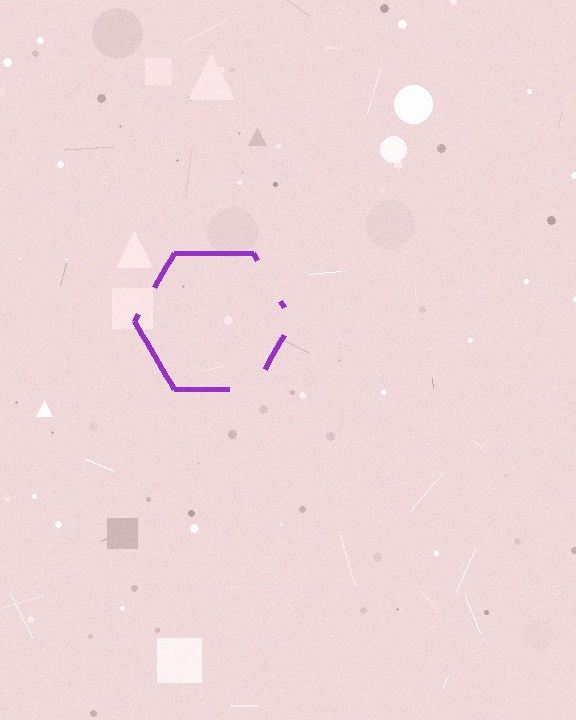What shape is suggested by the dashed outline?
The dashed outline suggests a hexagon.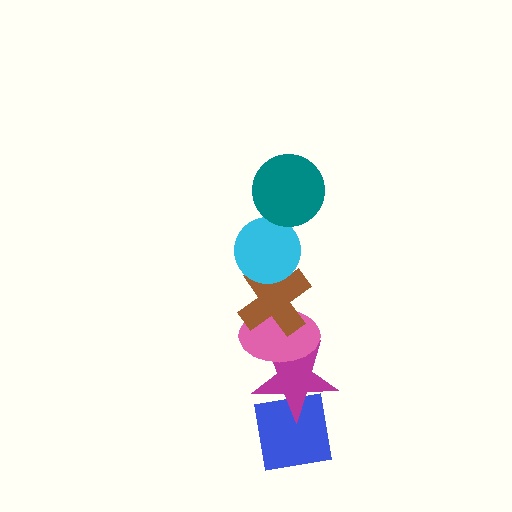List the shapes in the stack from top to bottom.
From top to bottom: the teal circle, the cyan circle, the brown cross, the pink ellipse, the magenta star, the blue square.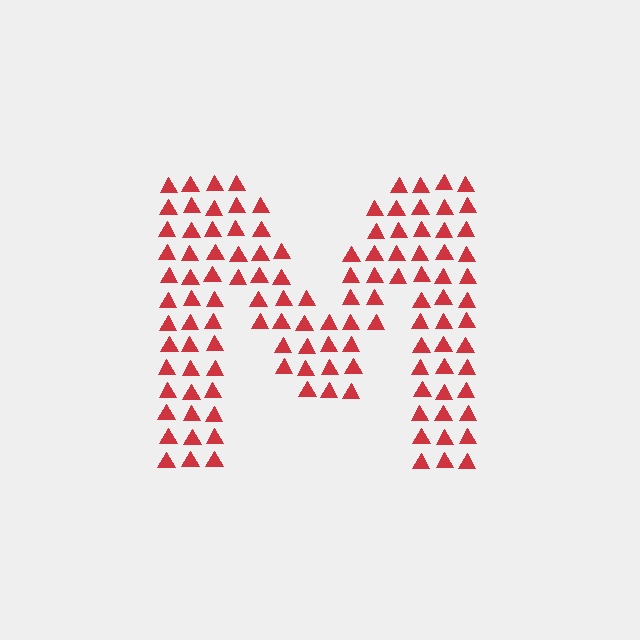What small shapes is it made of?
It is made of small triangles.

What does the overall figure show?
The overall figure shows the letter M.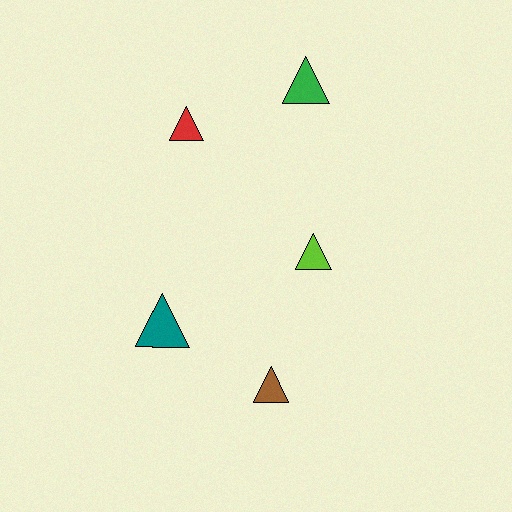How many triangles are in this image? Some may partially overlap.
There are 5 triangles.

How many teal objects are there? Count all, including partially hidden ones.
There is 1 teal object.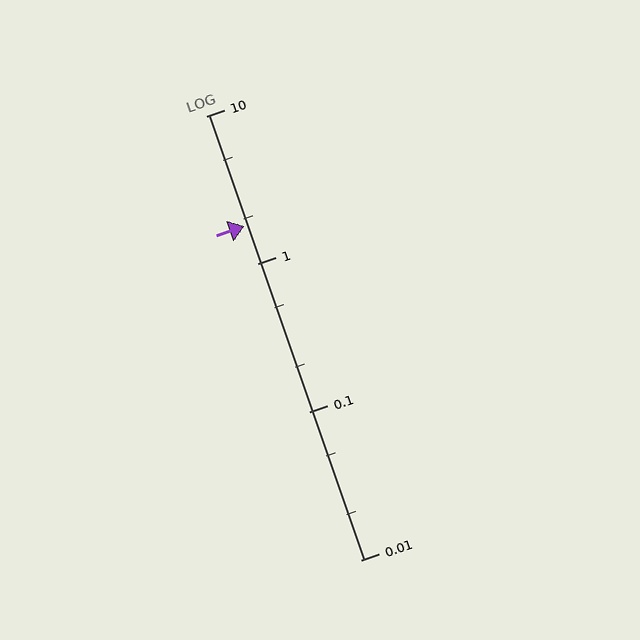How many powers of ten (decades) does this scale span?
The scale spans 3 decades, from 0.01 to 10.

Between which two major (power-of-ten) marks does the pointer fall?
The pointer is between 1 and 10.